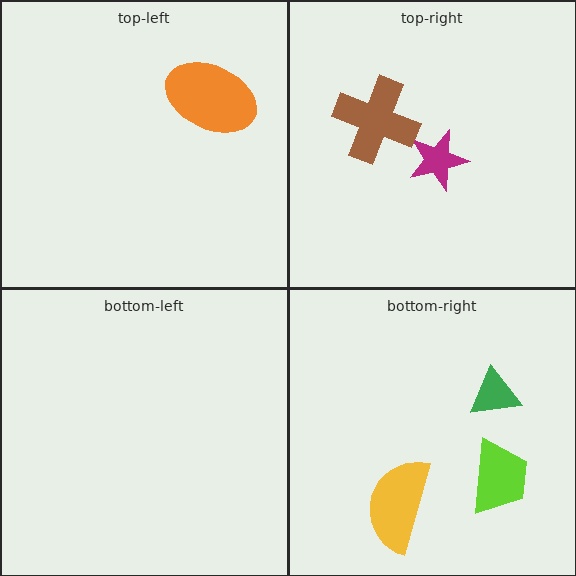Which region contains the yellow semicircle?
The bottom-right region.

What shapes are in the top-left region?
The orange ellipse.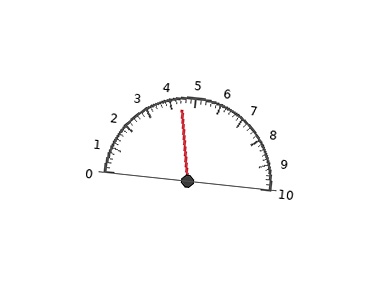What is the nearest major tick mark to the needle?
The nearest major tick mark is 4.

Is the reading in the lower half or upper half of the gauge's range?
The reading is in the lower half of the range (0 to 10).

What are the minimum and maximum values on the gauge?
The gauge ranges from 0 to 10.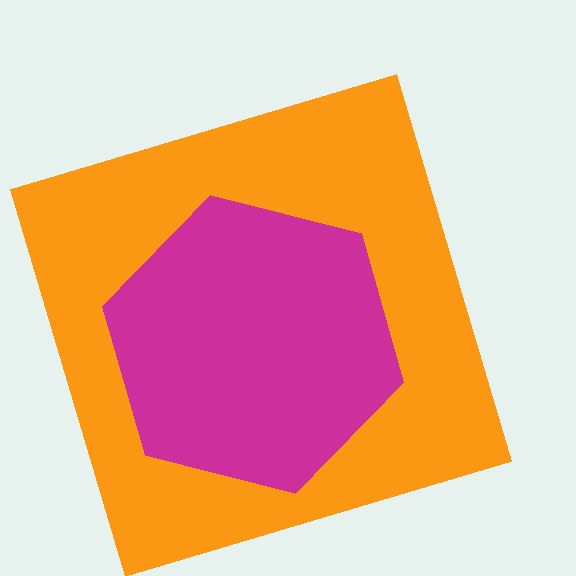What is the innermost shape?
The magenta hexagon.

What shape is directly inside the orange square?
The magenta hexagon.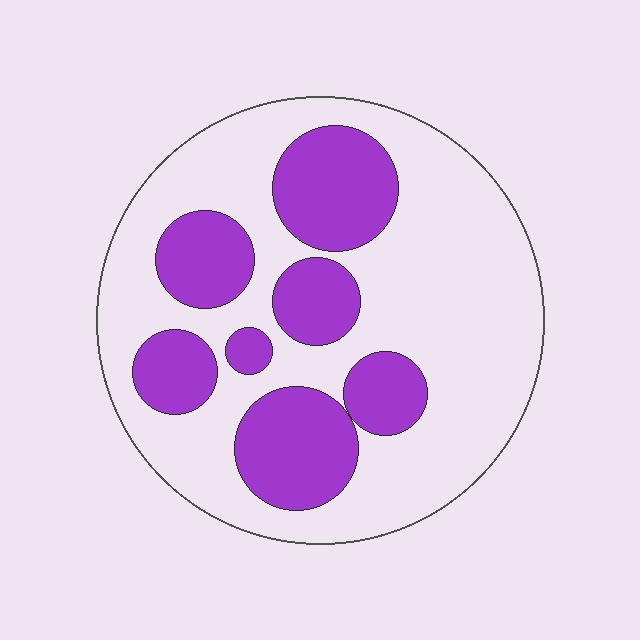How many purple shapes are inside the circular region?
7.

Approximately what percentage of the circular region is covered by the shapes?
Approximately 35%.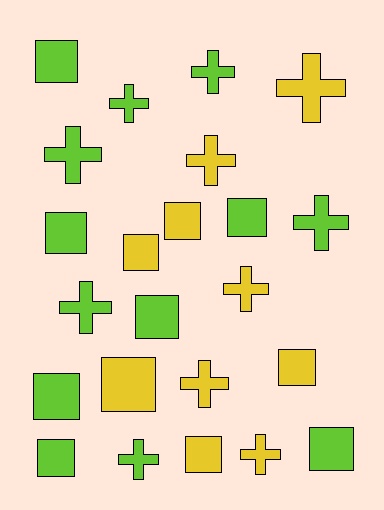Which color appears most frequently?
Lime, with 13 objects.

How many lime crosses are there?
There are 6 lime crosses.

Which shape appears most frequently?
Square, with 12 objects.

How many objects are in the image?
There are 23 objects.